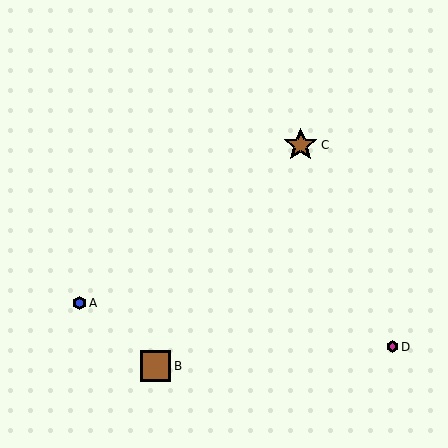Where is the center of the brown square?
The center of the brown square is at (155, 366).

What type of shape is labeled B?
Shape B is a brown square.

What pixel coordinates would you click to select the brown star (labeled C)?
Click at (301, 145) to select the brown star C.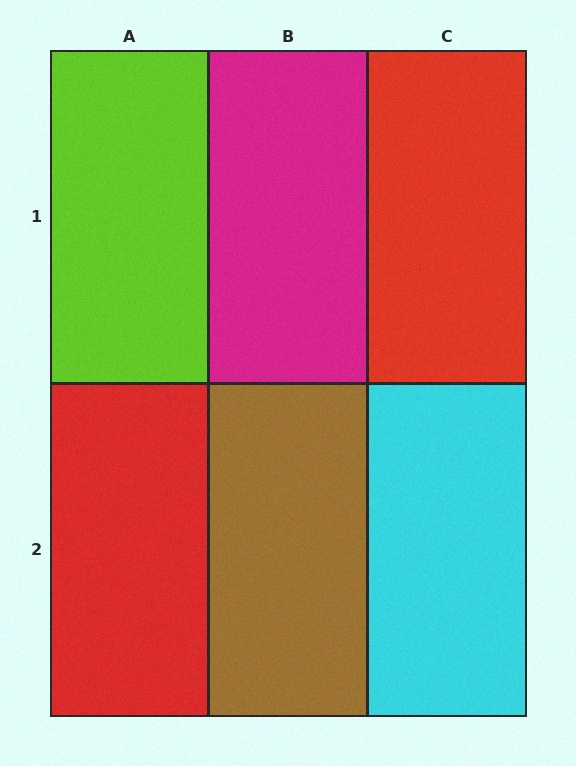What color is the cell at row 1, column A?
Lime.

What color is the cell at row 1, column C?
Red.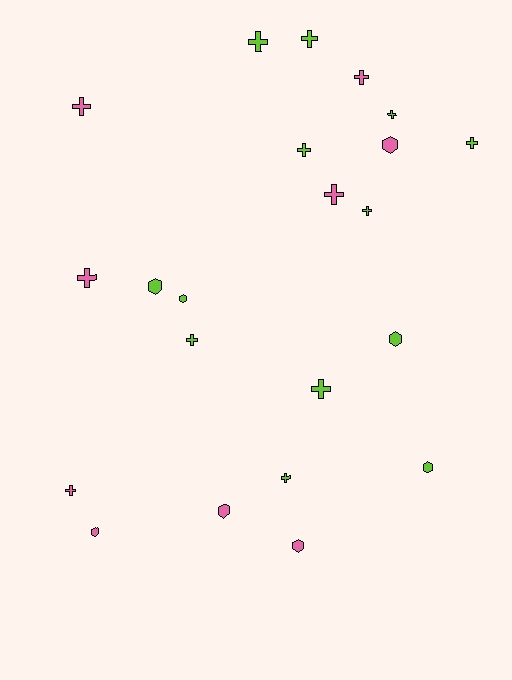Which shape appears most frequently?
Cross, with 14 objects.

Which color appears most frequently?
Lime, with 13 objects.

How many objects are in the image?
There are 22 objects.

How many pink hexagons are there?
There are 4 pink hexagons.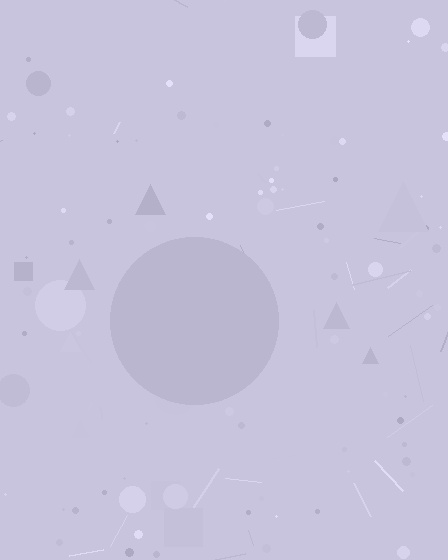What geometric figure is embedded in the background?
A circle is embedded in the background.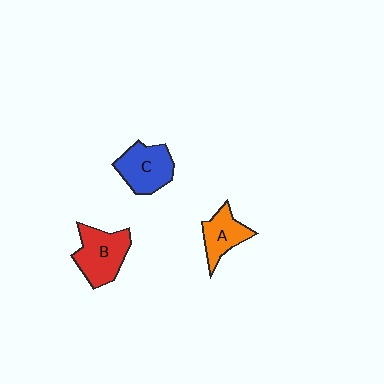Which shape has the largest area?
Shape B (red).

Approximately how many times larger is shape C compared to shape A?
Approximately 1.3 times.